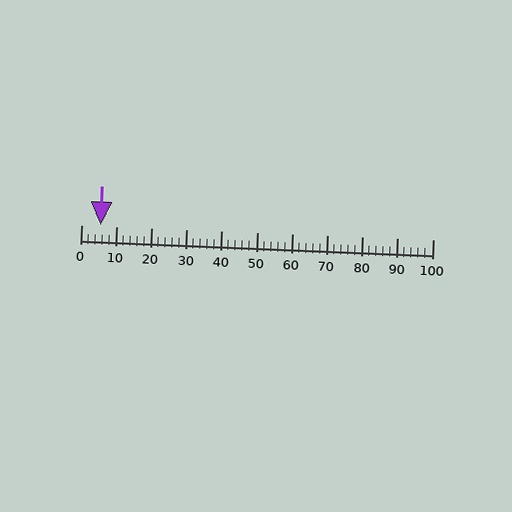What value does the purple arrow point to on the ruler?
The purple arrow points to approximately 6.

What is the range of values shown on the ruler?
The ruler shows values from 0 to 100.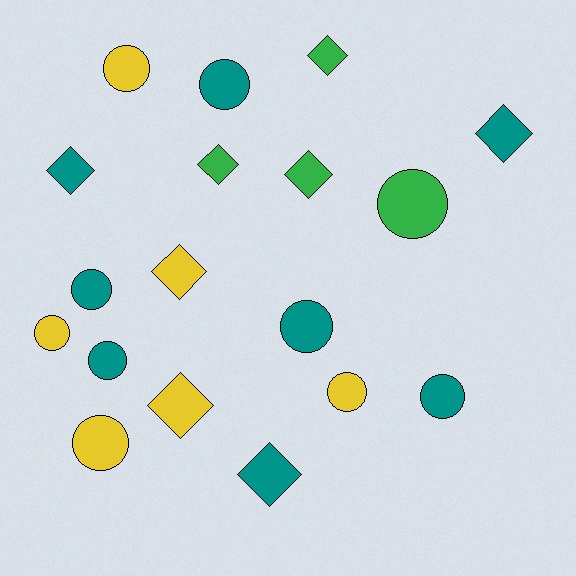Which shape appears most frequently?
Circle, with 10 objects.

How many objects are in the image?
There are 18 objects.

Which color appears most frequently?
Teal, with 8 objects.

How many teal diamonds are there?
There are 3 teal diamonds.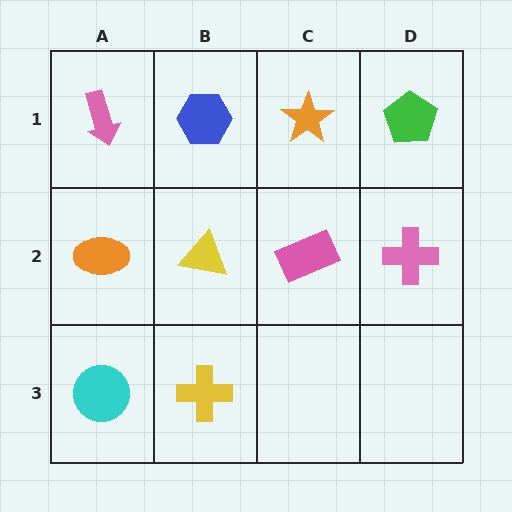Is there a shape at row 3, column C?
No, that cell is empty.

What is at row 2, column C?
A pink rectangle.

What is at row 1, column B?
A blue hexagon.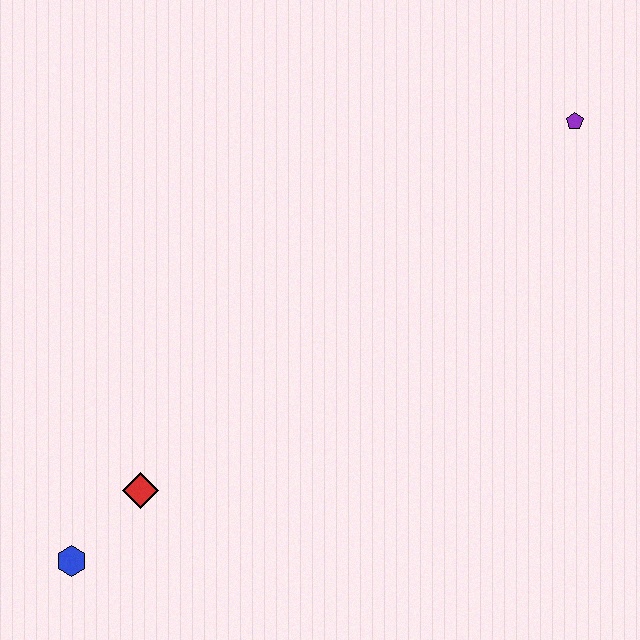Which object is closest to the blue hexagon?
The red diamond is closest to the blue hexagon.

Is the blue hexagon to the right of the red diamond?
No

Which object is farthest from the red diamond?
The purple pentagon is farthest from the red diamond.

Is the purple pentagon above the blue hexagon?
Yes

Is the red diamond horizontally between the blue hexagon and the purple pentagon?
Yes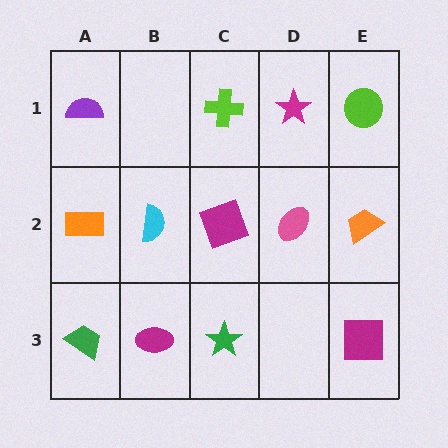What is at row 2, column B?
A cyan semicircle.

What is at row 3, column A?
A green trapezoid.